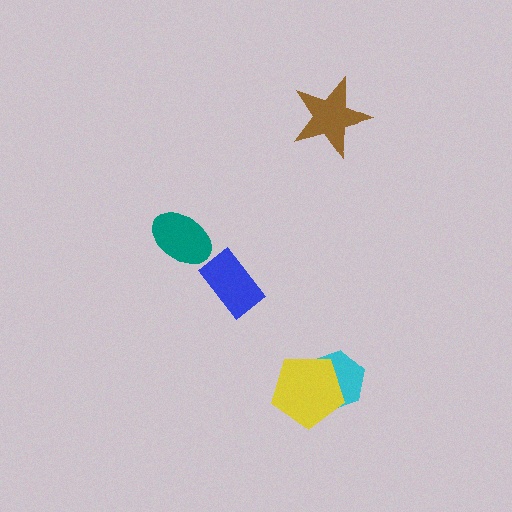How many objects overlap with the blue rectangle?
0 objects overlap with the blue rectangle.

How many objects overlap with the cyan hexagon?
1 object overlaps with the cyan hexagon.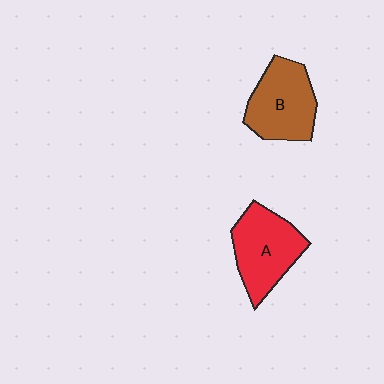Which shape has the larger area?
Shape A (red).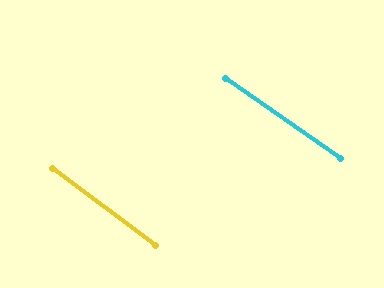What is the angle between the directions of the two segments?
Approximately 2 degrees.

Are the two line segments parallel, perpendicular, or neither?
Parallel — their directions differ by only 1.8°.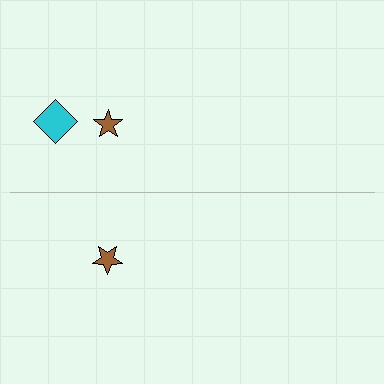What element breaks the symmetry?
A cyan diamond is missing from the bottom side.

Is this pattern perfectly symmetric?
No, the pattern is not perfectly symmetric. A cyan diamond is missing from the bottom side.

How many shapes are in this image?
There are 3 shapes in this image.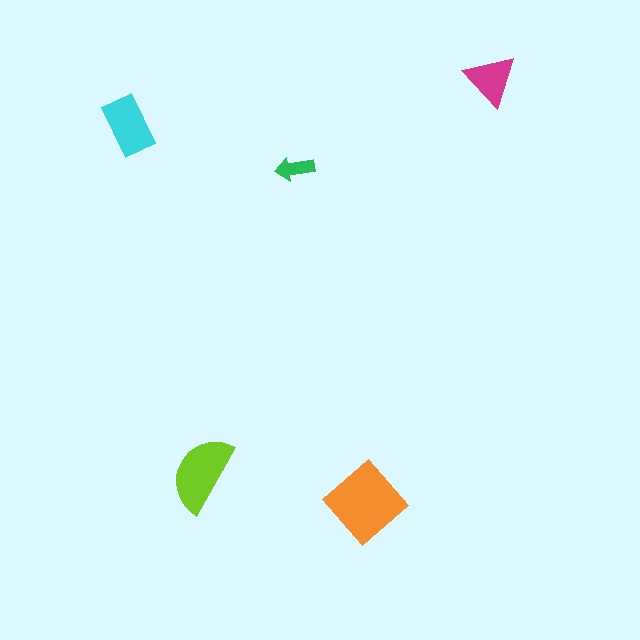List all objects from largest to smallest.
The orange diamond, the lime semicircle, the cyan rectangle, the magenta triangle, the green arrow.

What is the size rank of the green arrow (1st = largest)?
5th.